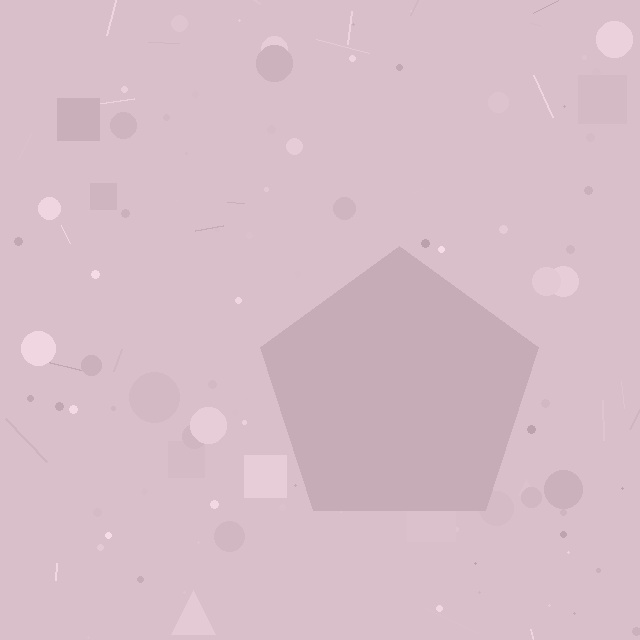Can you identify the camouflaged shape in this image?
The camouflaged shape is a pentagon.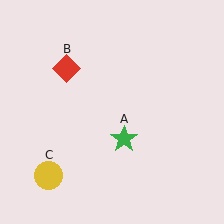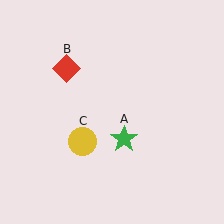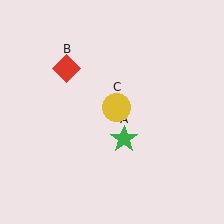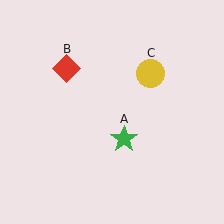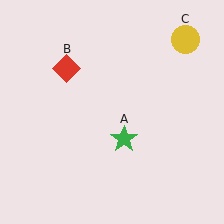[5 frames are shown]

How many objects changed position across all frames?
1 object changed position: yellow circle (object C).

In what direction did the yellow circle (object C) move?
The yellow circle (object C) moved up and to the right.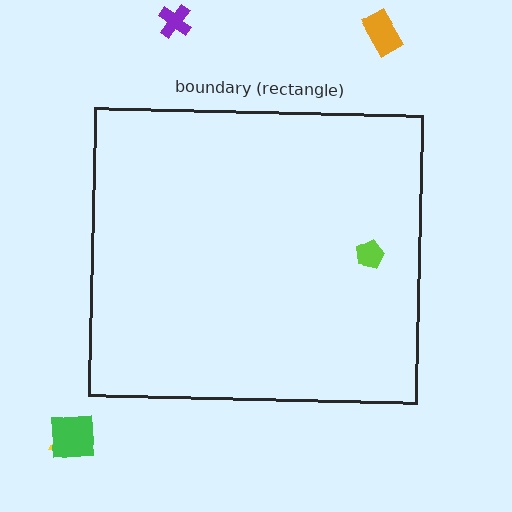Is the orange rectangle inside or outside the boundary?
Outside.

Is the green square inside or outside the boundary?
Outside.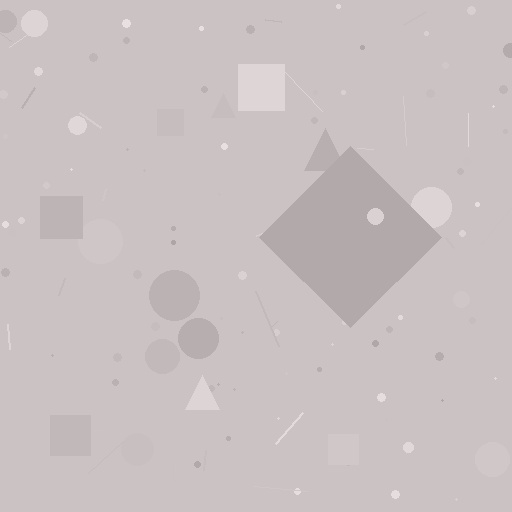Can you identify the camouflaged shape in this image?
The camouflaged shape is a diamond.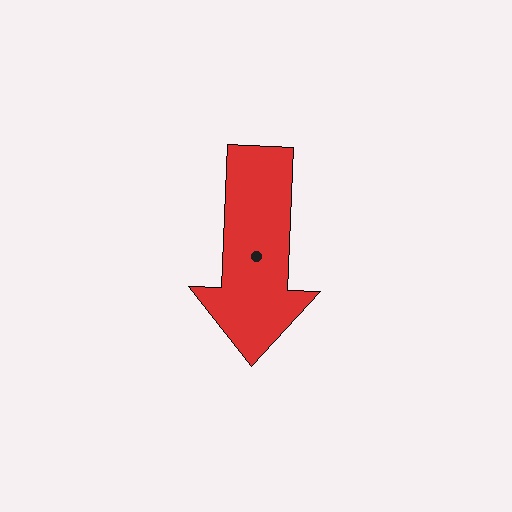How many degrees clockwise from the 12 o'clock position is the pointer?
Approximately 182 degrees.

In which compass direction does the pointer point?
South.